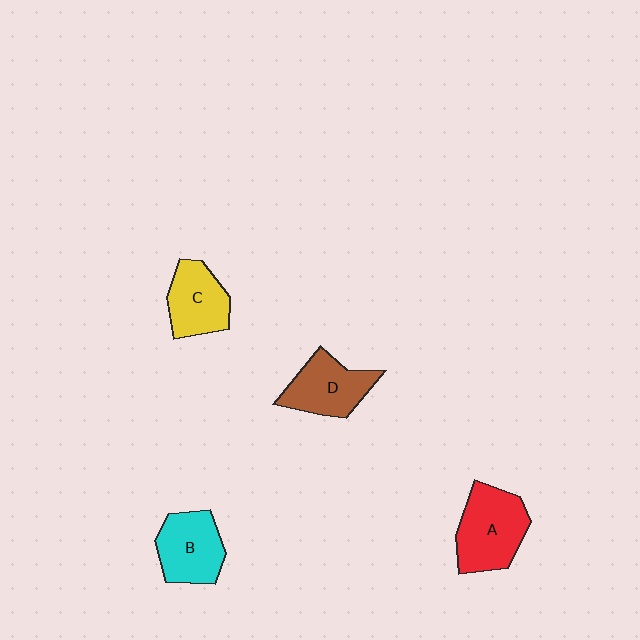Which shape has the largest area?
Shape A (red).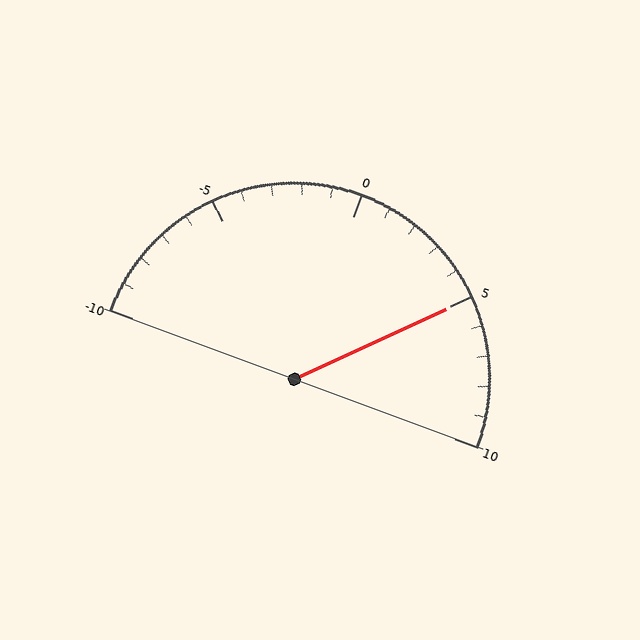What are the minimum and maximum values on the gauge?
The gauge ranges from -10 to 10.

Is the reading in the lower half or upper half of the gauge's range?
The reading is in the upper half of the range (-10 to 10).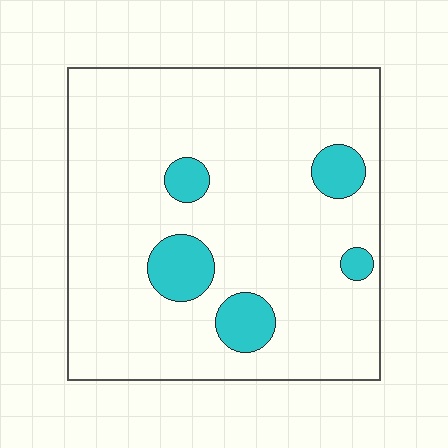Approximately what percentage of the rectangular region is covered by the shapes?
Approximately 10%.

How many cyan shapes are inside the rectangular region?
5.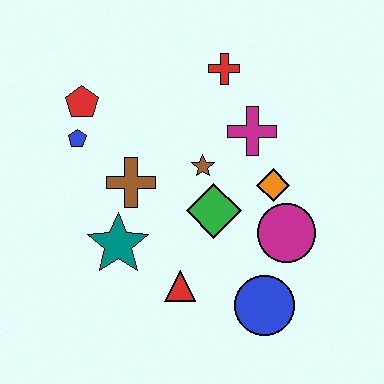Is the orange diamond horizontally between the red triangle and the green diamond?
No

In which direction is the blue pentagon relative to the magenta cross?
The blue pentagon is to the left of the magenta cross.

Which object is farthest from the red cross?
The blue circle is farthest from the red cross.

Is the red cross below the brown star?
No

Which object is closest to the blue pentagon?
The red pentagon is closest to the blue pentagon.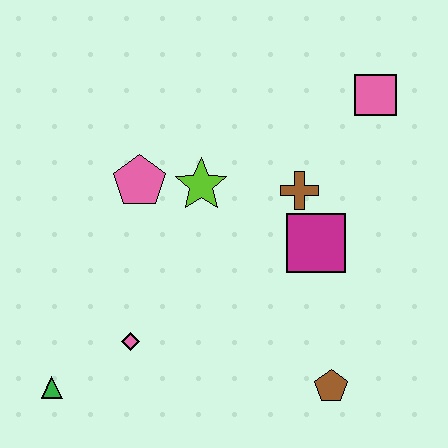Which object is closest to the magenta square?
The brown cross is closest to the magenta square.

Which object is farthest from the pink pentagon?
The brown pentagon is farthest from the pink pentagon.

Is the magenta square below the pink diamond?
No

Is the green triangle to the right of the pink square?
No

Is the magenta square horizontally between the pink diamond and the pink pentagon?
No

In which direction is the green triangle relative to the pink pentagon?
The green triangle is below the pink pentagon.